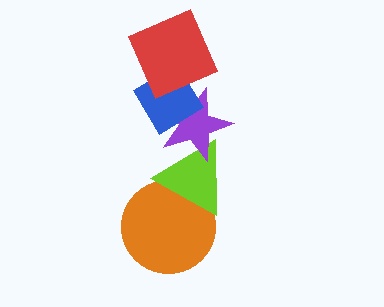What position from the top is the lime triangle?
The lime triangle is 4th from the top.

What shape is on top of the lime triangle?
The purple star is on top of the lime triangle.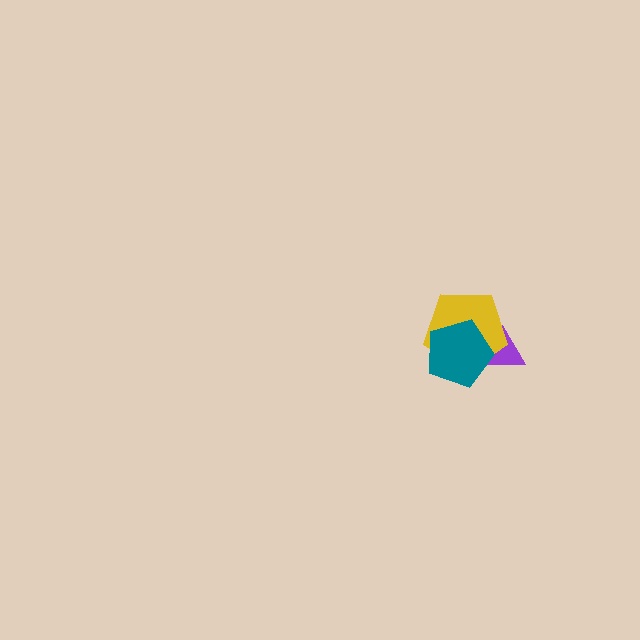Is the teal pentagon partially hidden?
No, no other shape covers it.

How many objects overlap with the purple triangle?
2 objects overlap with the purple triangle.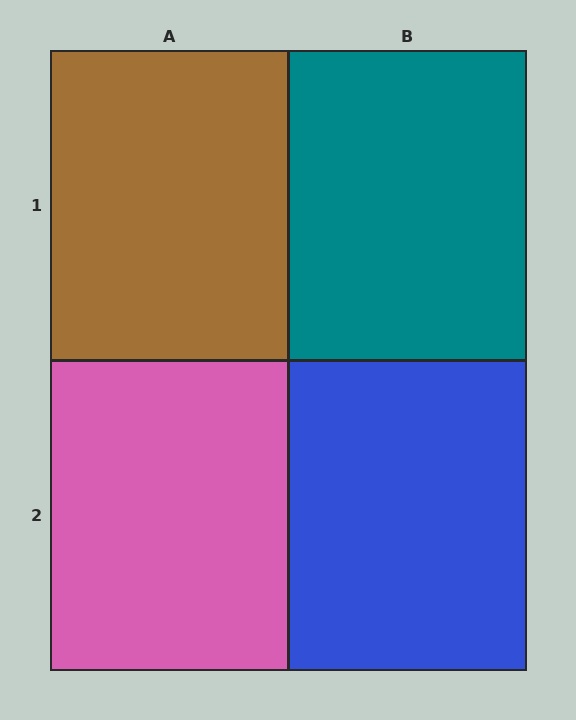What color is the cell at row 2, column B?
Blue.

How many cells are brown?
1 cell is brown.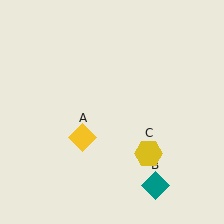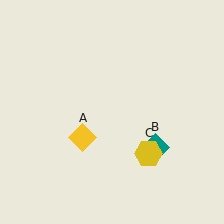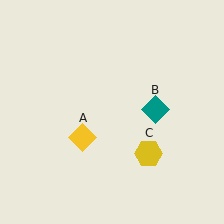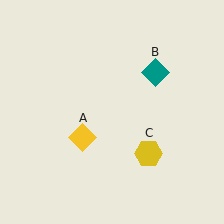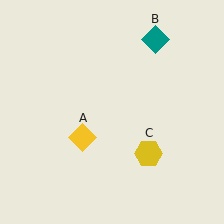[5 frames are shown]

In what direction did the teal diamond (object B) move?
The teal diamond (object B) moved up.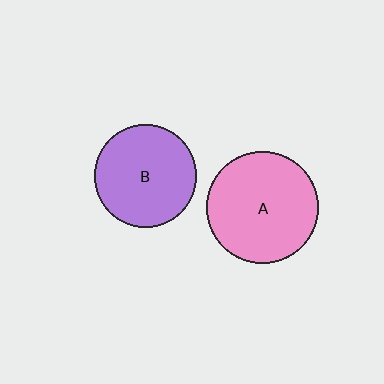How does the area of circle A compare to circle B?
Approximately 1.2 times.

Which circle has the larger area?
Circle A (pink).